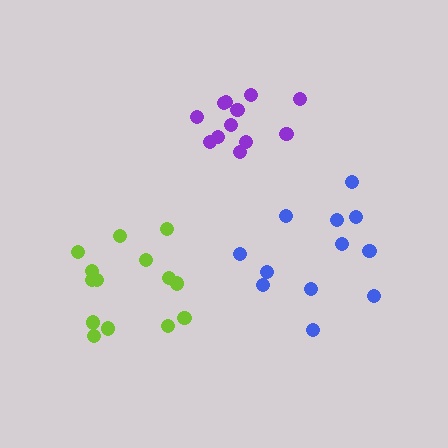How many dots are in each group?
Group 1: 12 dots, Group 2: 14 dots, Group 3: 12 dots (38 total).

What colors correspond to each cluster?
The clusters are colored: blue, lime, purple.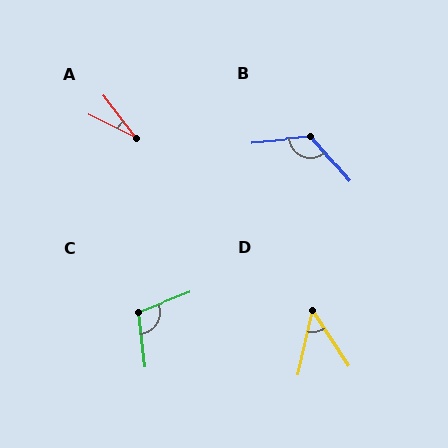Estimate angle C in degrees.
Approximately 104 degrees.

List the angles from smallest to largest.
A (26°), D (46°), C (104°), B (126°).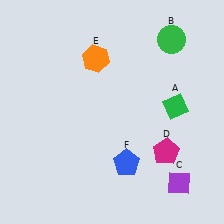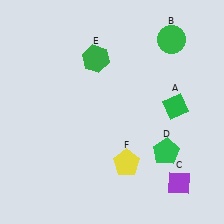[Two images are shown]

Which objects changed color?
D changed from magenta to green. E changed from orange to green. F changed from blue to yellow.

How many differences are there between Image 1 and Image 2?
There are 3 differences between the two images.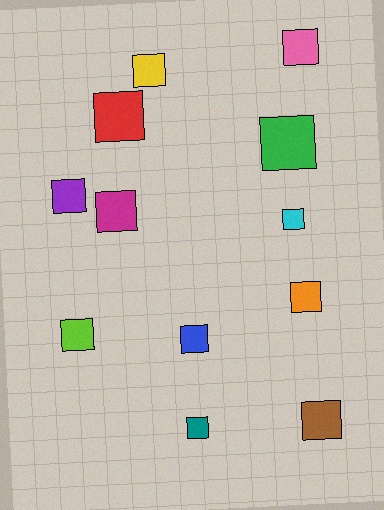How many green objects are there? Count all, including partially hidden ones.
There is 1 green object.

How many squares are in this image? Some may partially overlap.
There are 12 squares.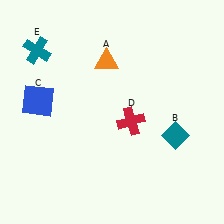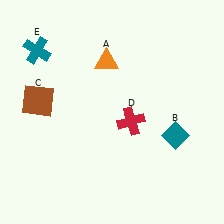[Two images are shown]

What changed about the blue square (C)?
In Image 1, C is blue. In Image 2, it changed to brown.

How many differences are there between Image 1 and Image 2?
There is 1 difference between the two images.